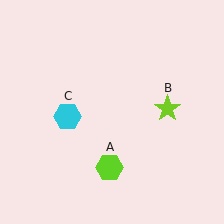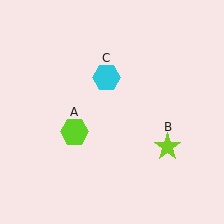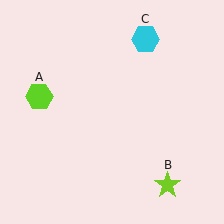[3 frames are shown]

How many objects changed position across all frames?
3 objects changed position: lime hexagon (object A), lime star (object B), cyan hexagon (object C).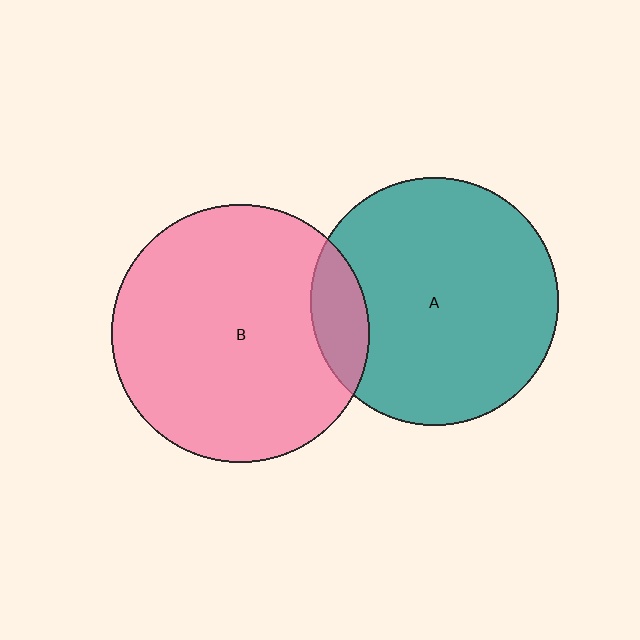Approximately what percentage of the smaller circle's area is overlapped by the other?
Approximately 15%.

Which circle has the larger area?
Circle B (pink).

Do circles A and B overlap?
Yes.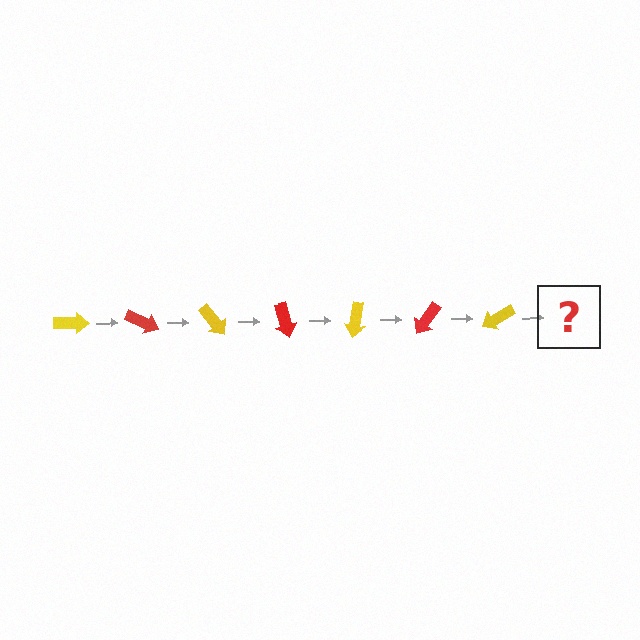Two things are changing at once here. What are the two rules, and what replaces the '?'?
The two rules are that it rotates 25 degrees each step and the color cycles through yellow and red. The '?' should be a red arrow, rotated 175 degrees from the start.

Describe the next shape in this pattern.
It should be a red arrow, rotated 175 degrees from the start.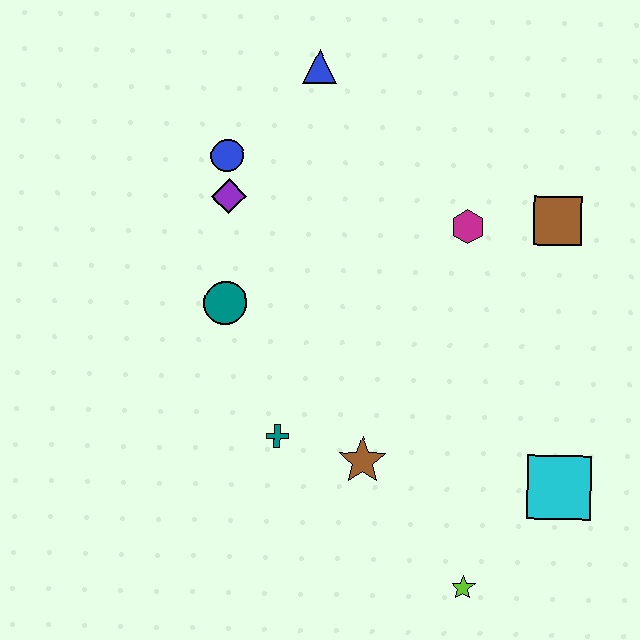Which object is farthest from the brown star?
The blue triangle is farthest from the brown star.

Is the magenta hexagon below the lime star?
No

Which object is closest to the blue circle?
The purple diamond is closest to the blue circle.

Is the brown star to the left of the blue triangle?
No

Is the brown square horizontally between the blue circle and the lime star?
No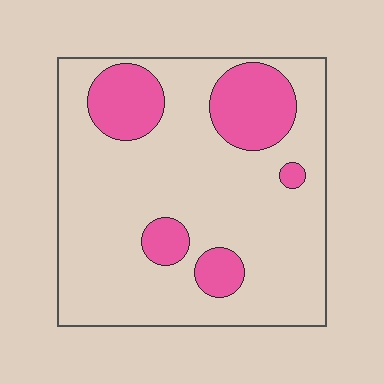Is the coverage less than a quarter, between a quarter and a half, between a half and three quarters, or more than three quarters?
Less than a quarter.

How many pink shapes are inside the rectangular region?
5.